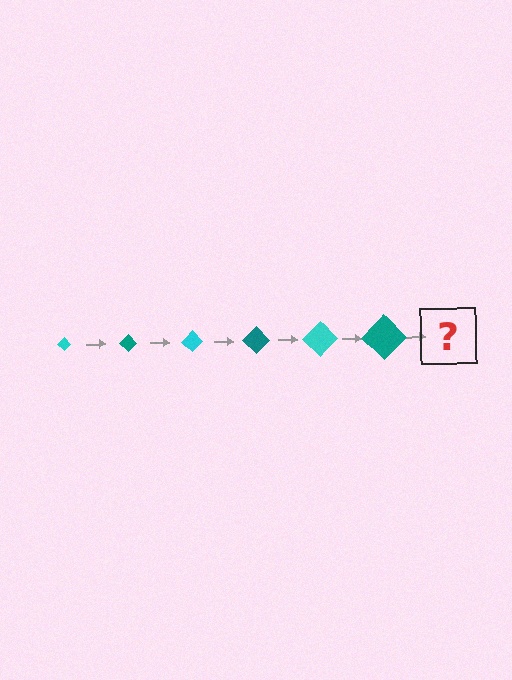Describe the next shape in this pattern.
It should be a cyan diamond, larger than the previous one.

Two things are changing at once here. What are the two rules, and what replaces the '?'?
The two rules are that the diamond grows larger each step and the color cycles through cyan and teal. The '?' should be a cyan diamond, larger than the previous one.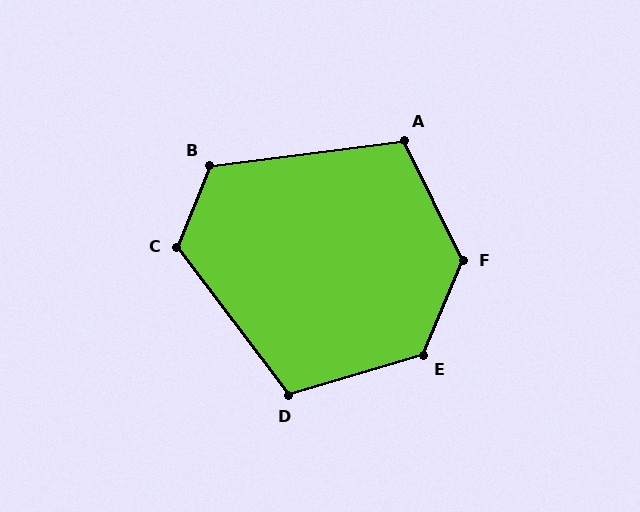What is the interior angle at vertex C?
Approximately 122 degrees (obtuse).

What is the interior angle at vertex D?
Approximately 110 degrees (obtuse).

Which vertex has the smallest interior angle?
A, at approximately 109 degrees.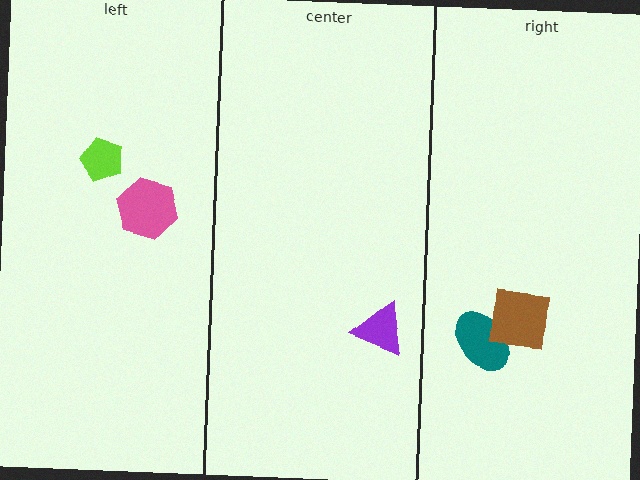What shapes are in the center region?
The purple triangle.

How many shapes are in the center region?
1.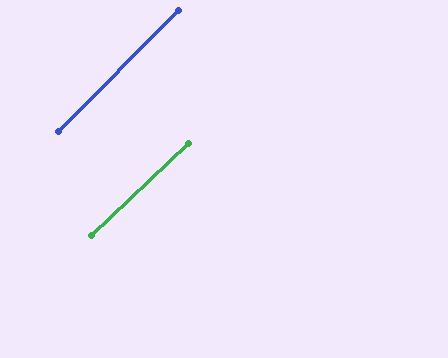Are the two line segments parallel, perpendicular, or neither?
Parallel — their directions differ by only 1.6°.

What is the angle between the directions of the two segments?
Approximately 2 degrees.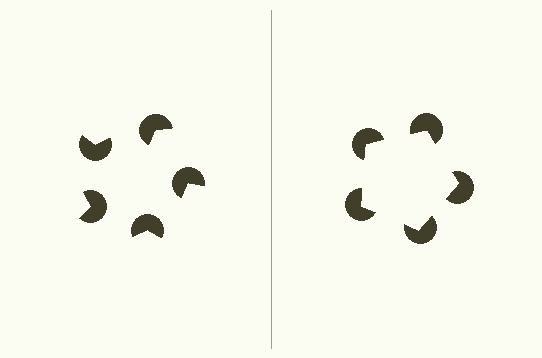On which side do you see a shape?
An illusory pentagon appears on the right side. On the left side the wedge cuts are rotated, so no coherent shape forms.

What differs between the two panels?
The pac-man discs are positioned identically on both sides; only the wedge orientations differ. On the right they align to a pentagon; on the left they are misaligned.